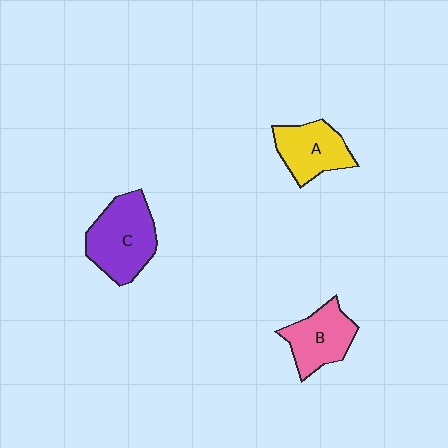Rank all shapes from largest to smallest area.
From largest to smallest: C (purple), A (yellow), B (pink).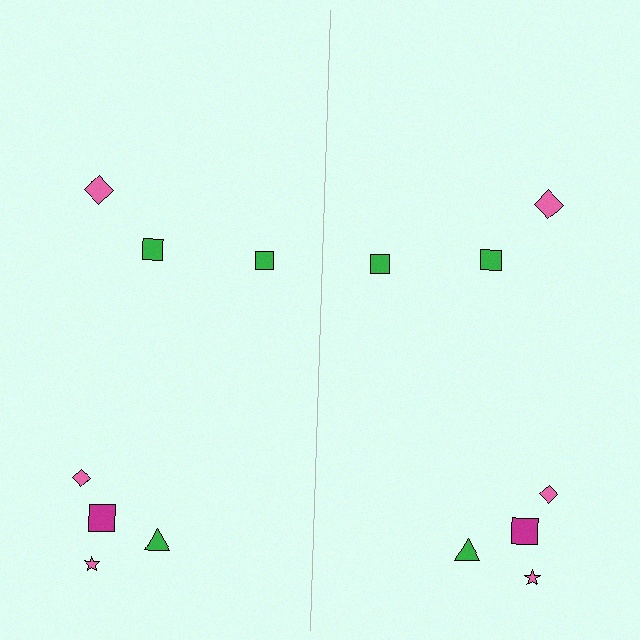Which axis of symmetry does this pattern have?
The pattern has a vertical axis of symmetry running through the center of the image.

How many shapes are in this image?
There are 14 shapes in this image.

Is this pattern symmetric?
Yes, this pattern has bilateral (reflection) symmetry.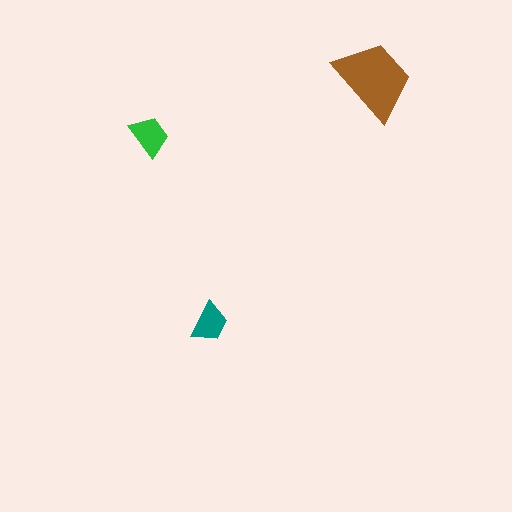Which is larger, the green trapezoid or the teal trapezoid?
The green one.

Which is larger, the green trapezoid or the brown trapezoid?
The brown one.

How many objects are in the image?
There are 3 objects in the image.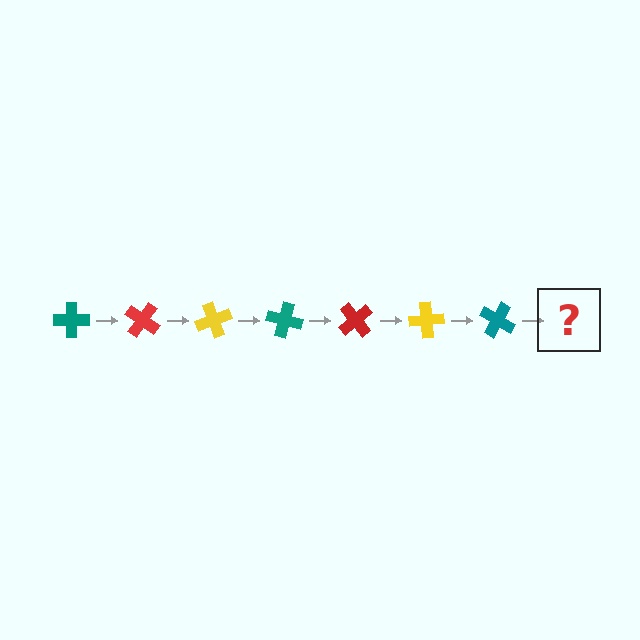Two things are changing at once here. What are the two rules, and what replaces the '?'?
The two rules are that it rotates 35 degrees each step and the color cycles through teal, red, and yellow. The '?' should be a red cross, rotated 245 degrees from the start.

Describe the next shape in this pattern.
It should be a red cross, rotated 245 degrees from the start.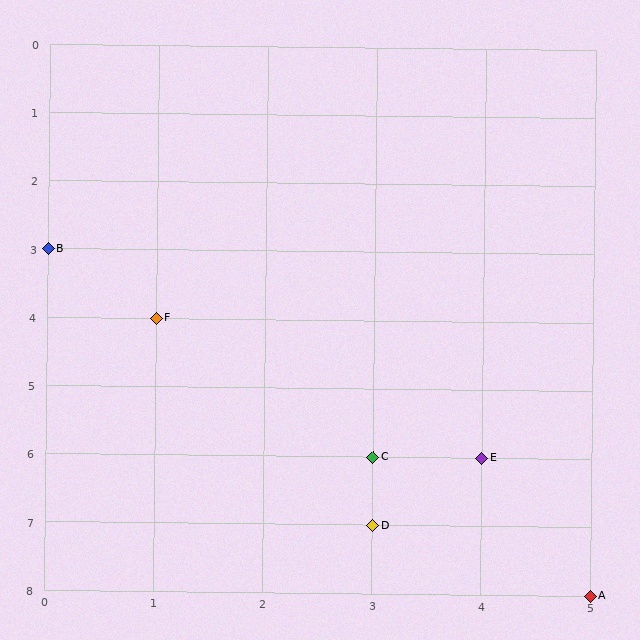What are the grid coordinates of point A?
Point A is at grid coordinates (5, 8).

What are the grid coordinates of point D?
Point D is at grid coordinates (3, 7).